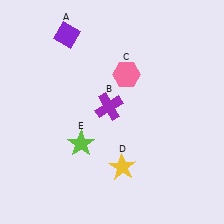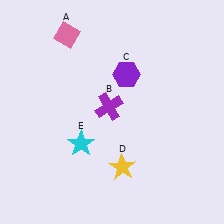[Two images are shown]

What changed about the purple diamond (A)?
In Image 1, A is purple. In Image 2, it changed to pink.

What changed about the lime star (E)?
In Image 1, E is lime. In Image 2, it changed to cyan.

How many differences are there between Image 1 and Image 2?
There are 3 differences between the two images.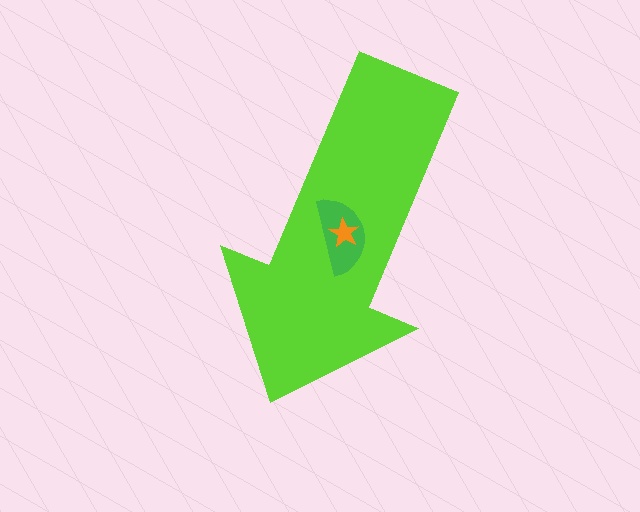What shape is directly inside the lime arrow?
The green semicircle.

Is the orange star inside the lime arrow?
Yes.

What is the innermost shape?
The orange star.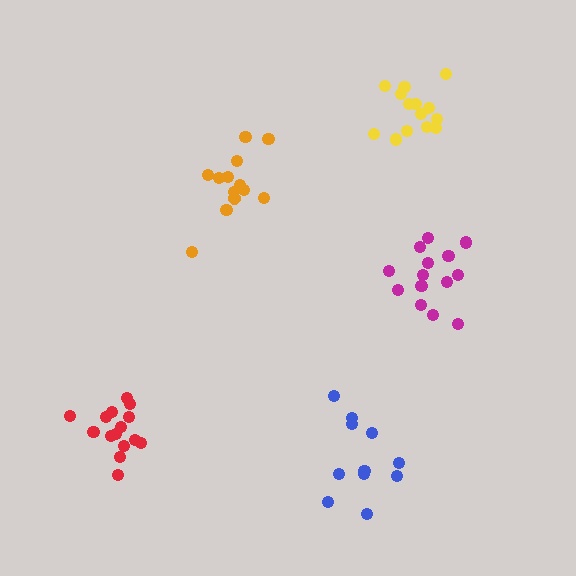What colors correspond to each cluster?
The clusters are colored: magenta, blue, orange, red, yellow.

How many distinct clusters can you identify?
There are 5 distinct clusters.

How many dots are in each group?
Group 1: 14 dots, Group 2: 11 dots, Group 3: 13 dots, Group 4: 15 dots, Group 5: 14 dots (67 total).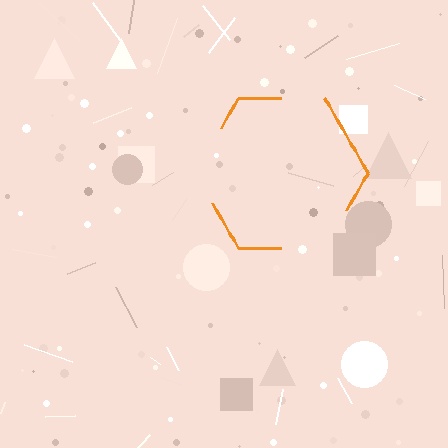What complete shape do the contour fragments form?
The contour fragments form a hexagon.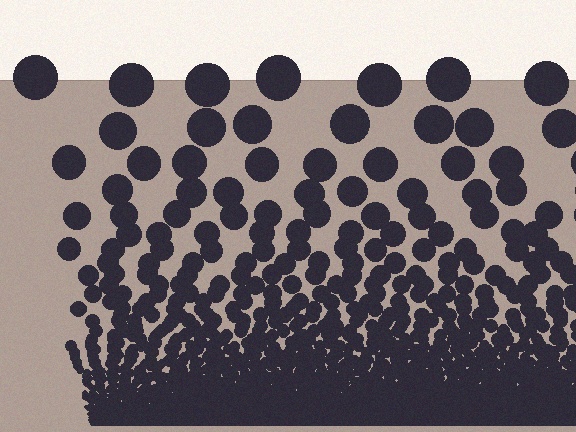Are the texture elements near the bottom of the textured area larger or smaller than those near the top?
Smaller. The gradient is inverted — elements near the bottom are smaller and denser.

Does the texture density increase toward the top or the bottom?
Density increases toward the bottom.